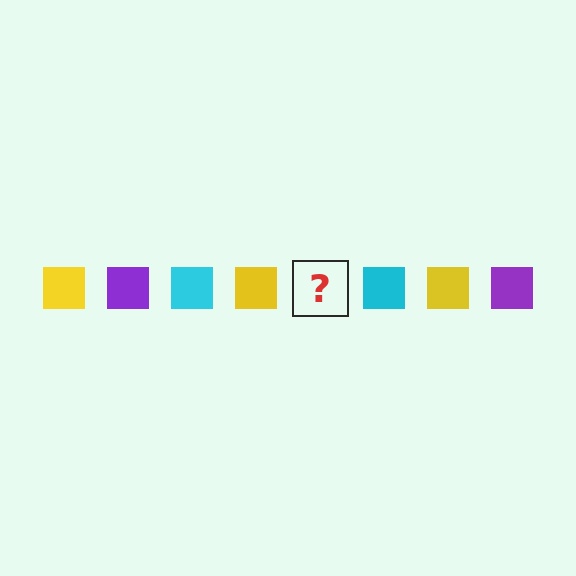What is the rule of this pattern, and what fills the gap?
The rule is that the pattern cycles through yellow, purple, cyan squares. The gap should be filled with a purple square.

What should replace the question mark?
The question mark should be replaced with a purple square.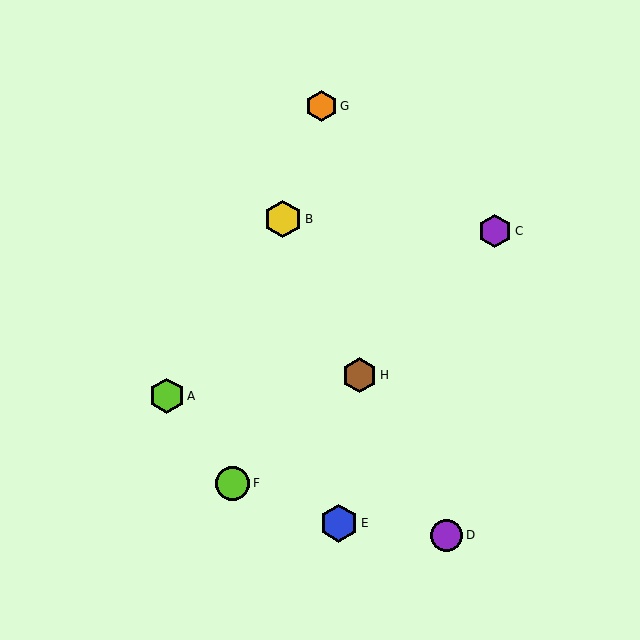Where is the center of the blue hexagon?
The center of the blue hexagon is at (339, 523).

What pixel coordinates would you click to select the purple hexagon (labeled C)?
Click at (495, 231) to select the purple hexagon C.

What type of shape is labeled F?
Shape F is a lime circle.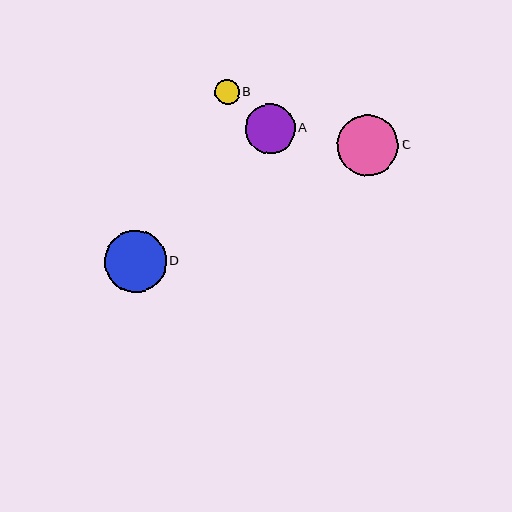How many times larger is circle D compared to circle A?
Circle D is approximately 1.2 times the size of circle A.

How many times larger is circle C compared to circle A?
Circle C is approximately 1.2 times the size of circle A.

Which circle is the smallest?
Circle B is the smallest with a size of approximately 25 pixels.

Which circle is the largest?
Circle D is the largest with a size of approximately 62 pixels.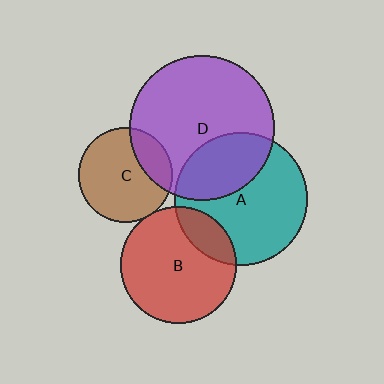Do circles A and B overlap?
Yes.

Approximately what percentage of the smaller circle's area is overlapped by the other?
Approximately 20%.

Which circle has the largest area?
Circle D (purple).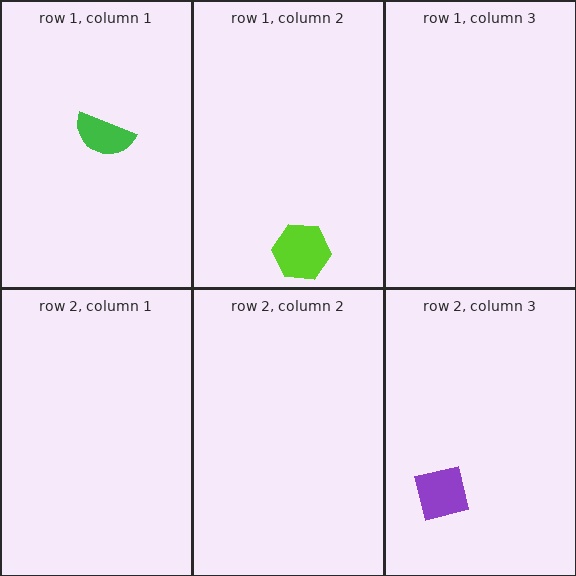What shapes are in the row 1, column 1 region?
The green semicircle.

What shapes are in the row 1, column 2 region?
The lime hexagon.